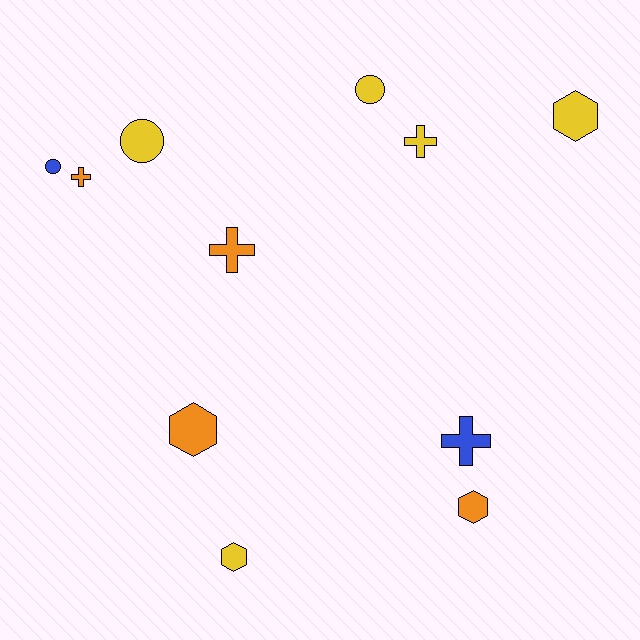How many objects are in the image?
There are 11 objects.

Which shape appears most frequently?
Hexagon, with 4 objects.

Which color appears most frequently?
Yellow, with 5 objects.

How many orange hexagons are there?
There are 2 orange hexagons.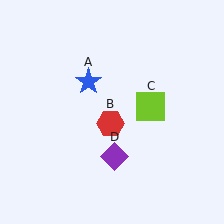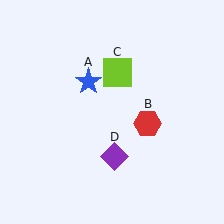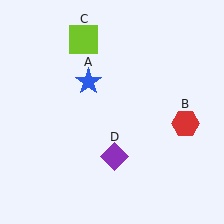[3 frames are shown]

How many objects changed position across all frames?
2 objects changed position: red hexagon (object B), lime square (object C).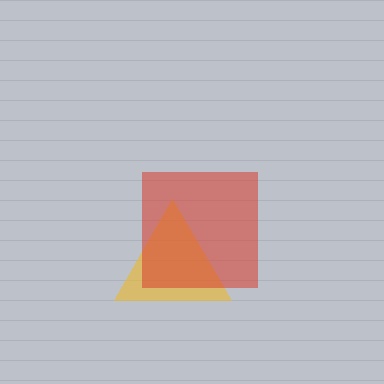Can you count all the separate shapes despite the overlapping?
Yes, there are 2 separate shapes.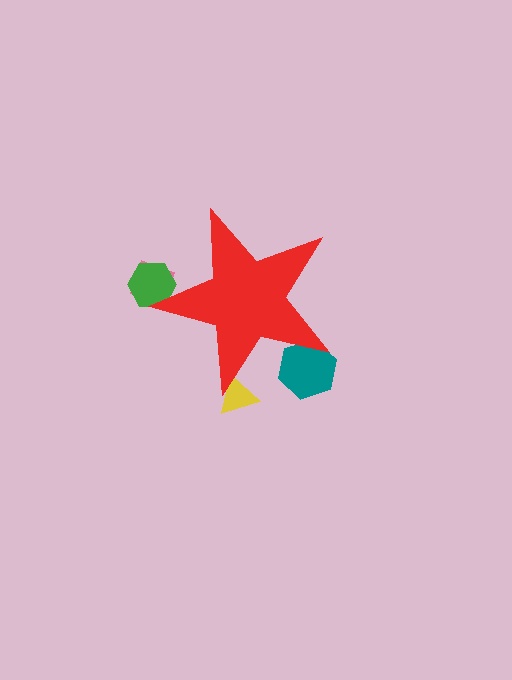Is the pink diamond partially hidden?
Yes, the pink diamond is partially hidden behind the red star.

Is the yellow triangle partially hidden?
Yes, the yellow triangle is partially hidden behind the red star.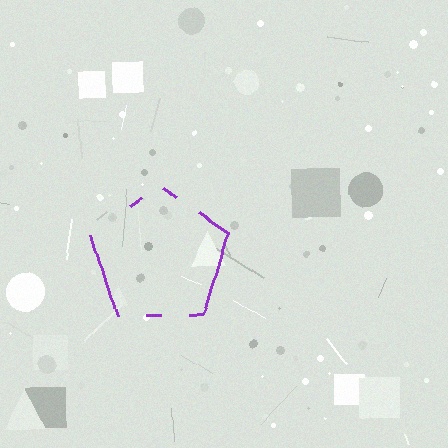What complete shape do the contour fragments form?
The contour fragments form a pentagon.